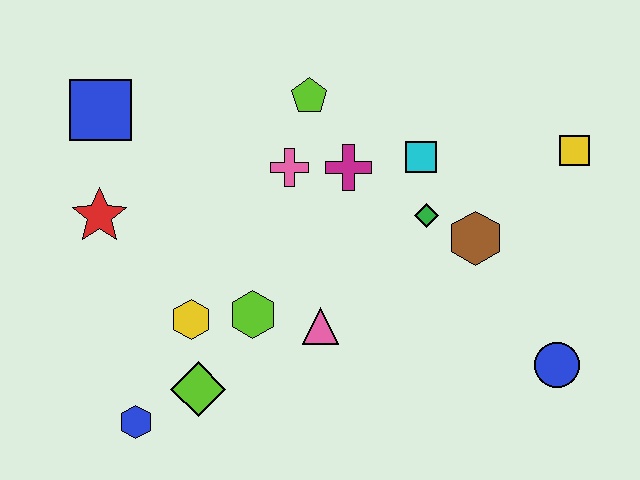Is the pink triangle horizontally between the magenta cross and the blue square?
Yes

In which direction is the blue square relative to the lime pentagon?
The blue square is to the left of the lime pentagon.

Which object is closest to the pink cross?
The magenta cross is closest to the pink cross.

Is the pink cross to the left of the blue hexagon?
No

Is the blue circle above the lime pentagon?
No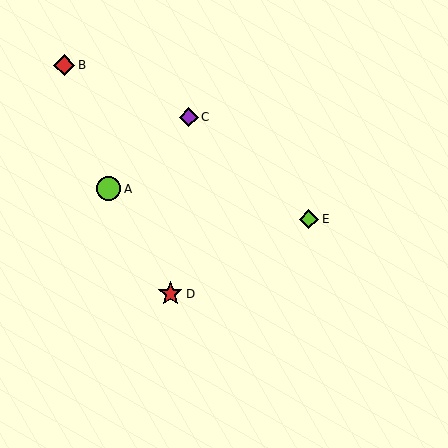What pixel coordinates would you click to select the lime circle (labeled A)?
Click at (109, 189) to select the lime circle A.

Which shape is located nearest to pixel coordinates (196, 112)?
The purple diamond (labeled C) at (189, 117) is nearest to that location.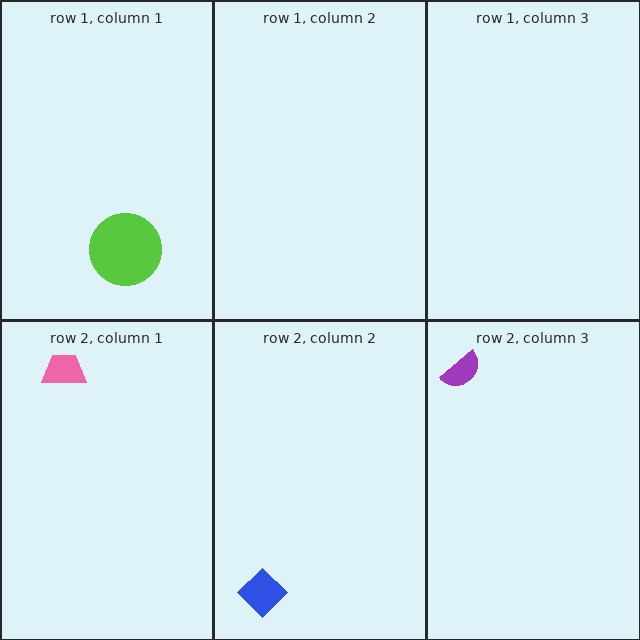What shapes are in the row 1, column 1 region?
The lime circle.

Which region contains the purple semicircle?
The row 2, column 3 region.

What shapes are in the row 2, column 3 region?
The purple semicircle.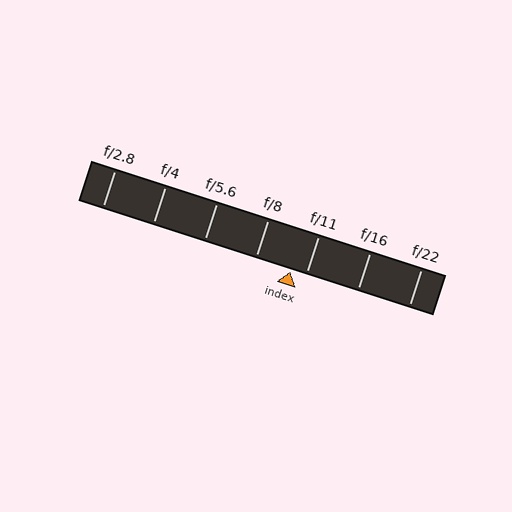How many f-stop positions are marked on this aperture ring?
There are 7 f-stop positions marked.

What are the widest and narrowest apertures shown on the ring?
The widest aperture shown is f/2.8 and the narrowest is f/22.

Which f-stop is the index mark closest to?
The index mark is closest to f/11.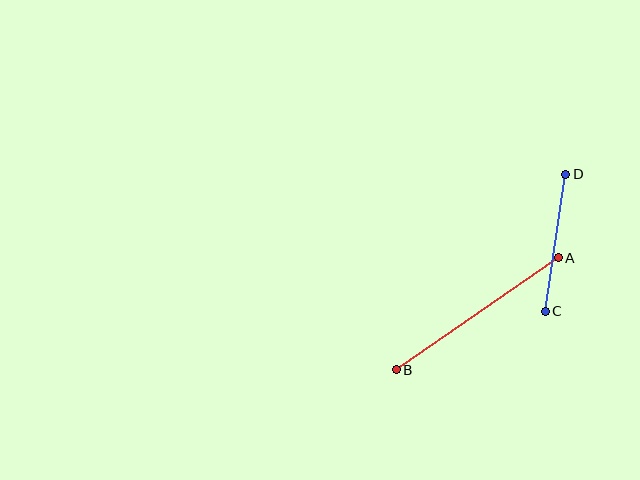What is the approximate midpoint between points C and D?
The midpoint is at approximately (556, 243) pixels.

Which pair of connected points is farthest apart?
Points A and B are farthest apart.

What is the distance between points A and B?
The distance is approximately 197 pixels.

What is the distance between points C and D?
The distance is approximately 139 pixels.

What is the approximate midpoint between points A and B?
The midpoint is at approximately (477, 314) pixels.